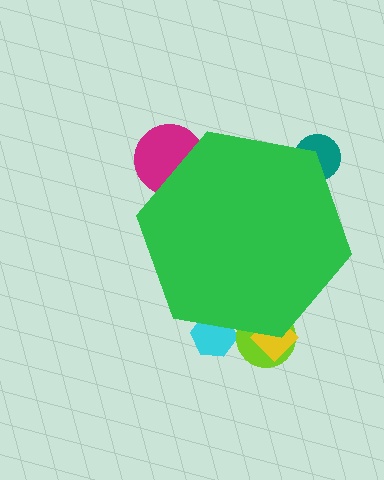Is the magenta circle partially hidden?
Yes, the magenta circle is partially hidden behind the green hexagon.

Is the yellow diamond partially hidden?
Yes, the yellow diamond is partially hidden behind the green hexagon.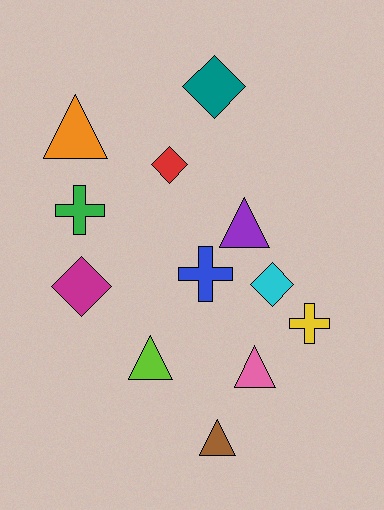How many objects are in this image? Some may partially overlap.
There are 12 objects.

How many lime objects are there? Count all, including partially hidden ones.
There is 1 lime object.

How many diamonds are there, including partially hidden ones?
There are 4 diamonds.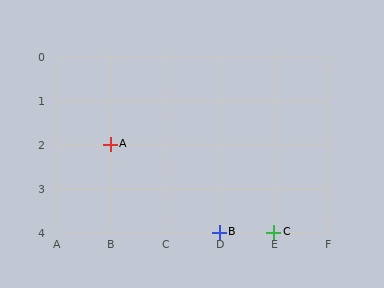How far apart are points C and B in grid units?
Points C and B are 1 column apart.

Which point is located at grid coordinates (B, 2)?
Point A is at (B, 2).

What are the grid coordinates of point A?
Point A is at grid coordinates (B, 2).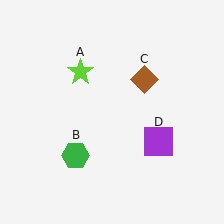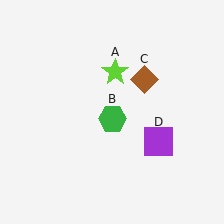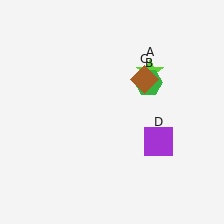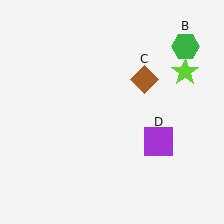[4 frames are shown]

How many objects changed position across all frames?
2 objects changed position: lime star (object A), green hexagon (object B).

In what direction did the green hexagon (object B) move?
The green hexagon (object B) moved up and to the right.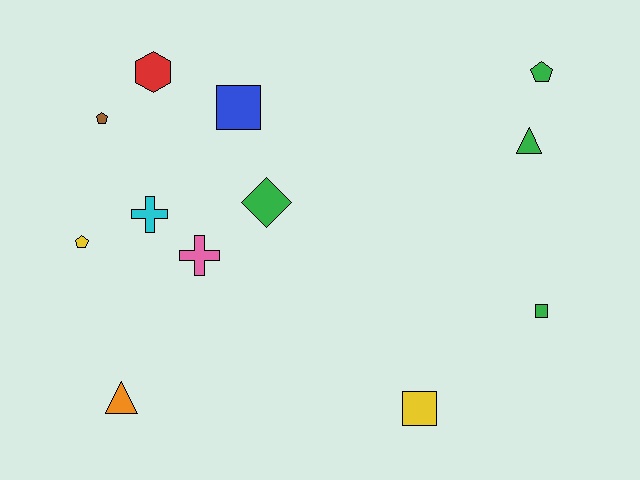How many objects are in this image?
There are 12 objects.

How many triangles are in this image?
There are 2 triangles.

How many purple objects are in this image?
There are no purple objects.